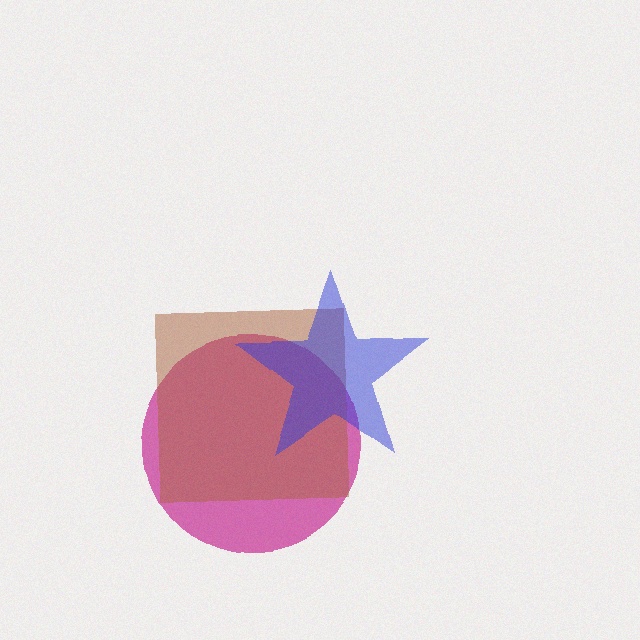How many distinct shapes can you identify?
There are 3 distinct shapes: a magenta circle, a brown square, a blue star.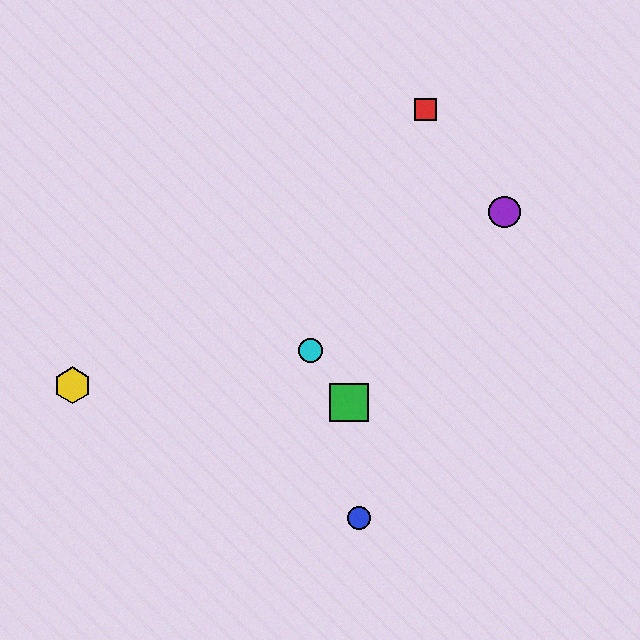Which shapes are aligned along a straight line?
The purple circle, the orange circle, the cyan circle are aligned along a straight line.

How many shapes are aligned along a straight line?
3 shapes (the purple circle, the orange circle, the cyan circle) are aligned along a straight line.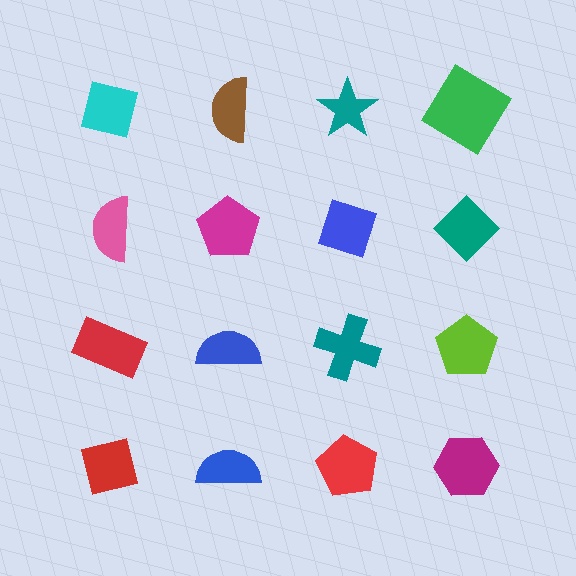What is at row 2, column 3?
A blue diamond.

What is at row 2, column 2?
A magenta pentagon.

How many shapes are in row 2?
4 shapes.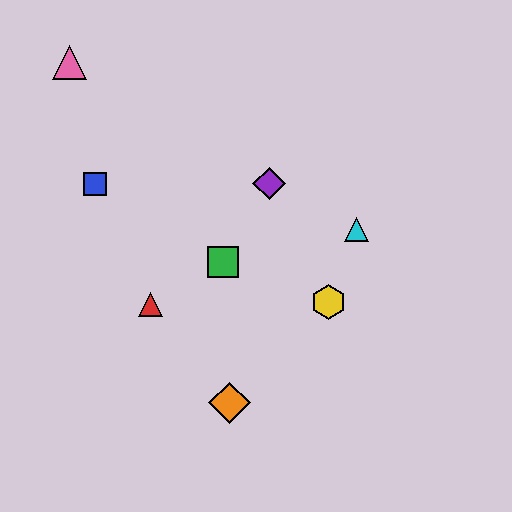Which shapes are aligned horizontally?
The blue square, the purple diamond are aligned horizontally.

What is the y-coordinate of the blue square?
The blue square is at y≈184.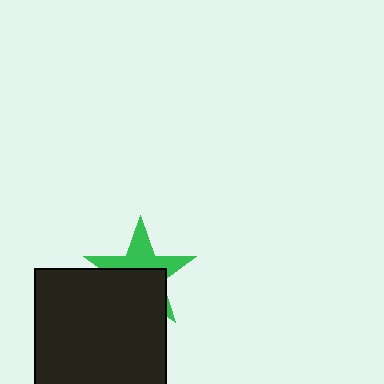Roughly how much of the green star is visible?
About half of it is visible (roughly 46%).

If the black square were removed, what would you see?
You would see the complete green star.